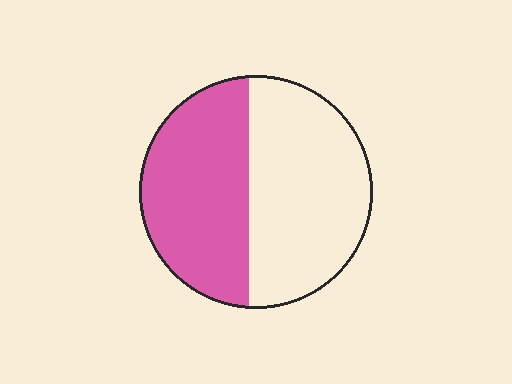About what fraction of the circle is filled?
About one half (1/2).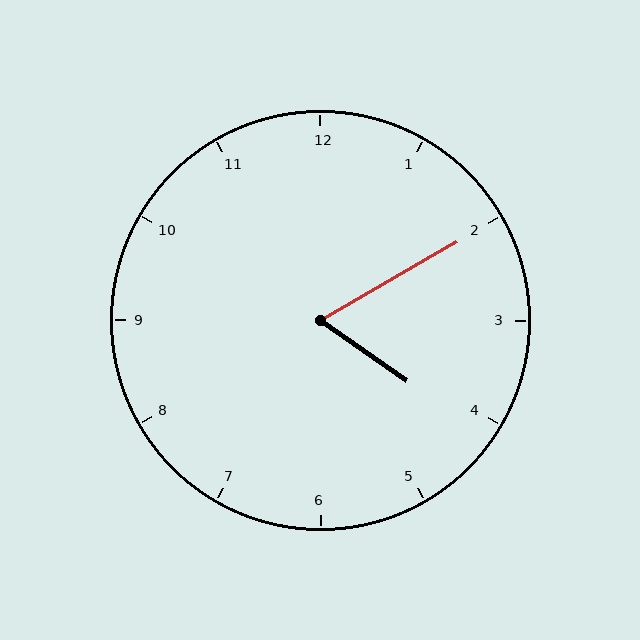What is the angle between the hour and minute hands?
Approximately 65 degrees.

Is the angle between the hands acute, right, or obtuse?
It is acute.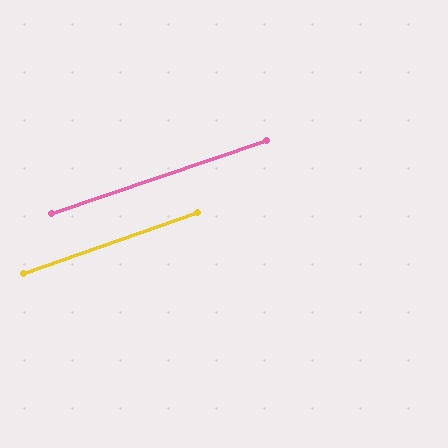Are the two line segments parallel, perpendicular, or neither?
Parallel — their directions differ by only 0.6°.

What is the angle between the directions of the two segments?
Approximately 1 degree.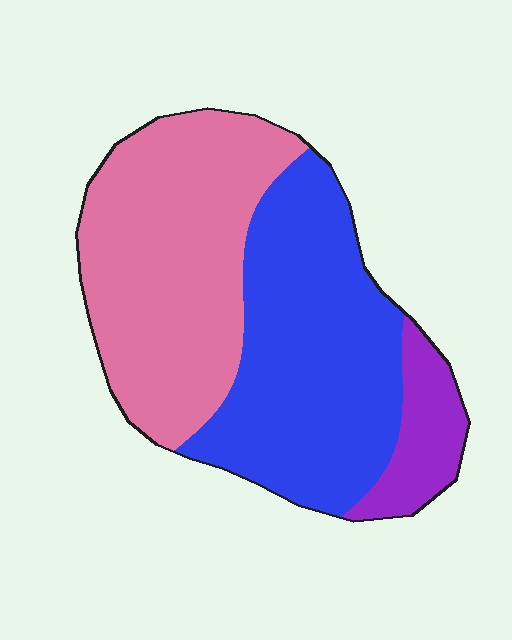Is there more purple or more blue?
Blue.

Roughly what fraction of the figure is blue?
Blue covers about 45% of the figure.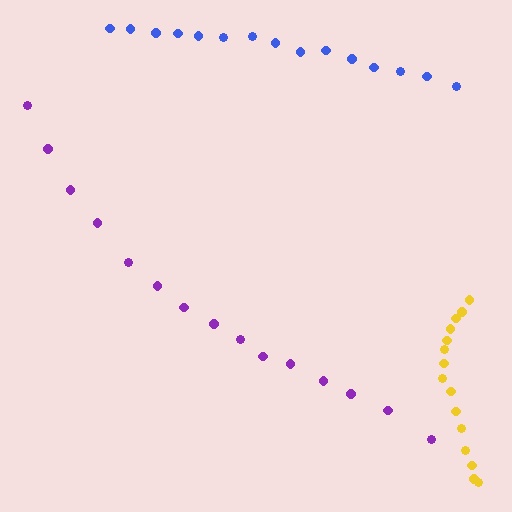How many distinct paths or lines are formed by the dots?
There are 3 distinct paths.